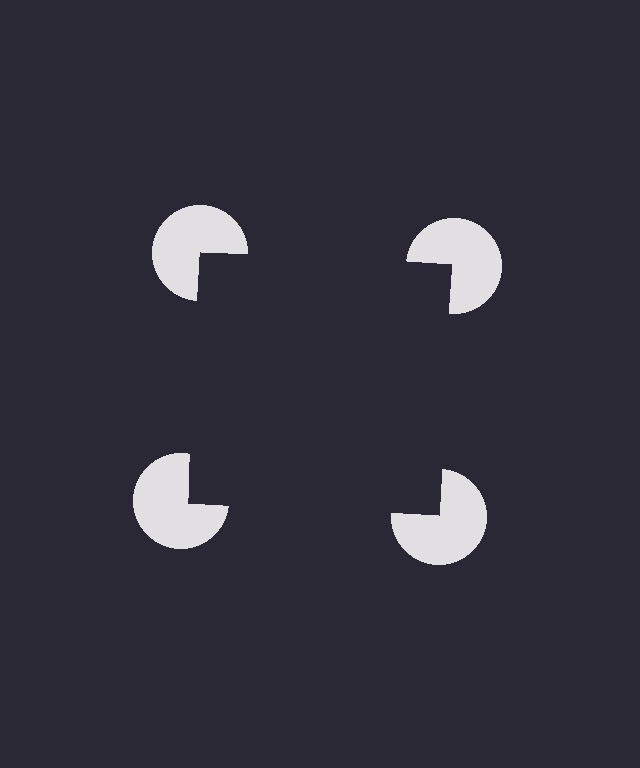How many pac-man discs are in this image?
There are 4 — one at each vertex of the illusory square.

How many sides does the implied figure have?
4 sides.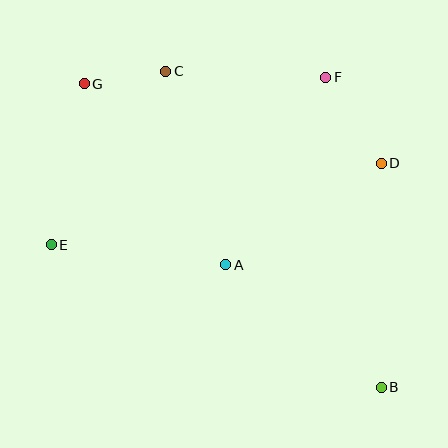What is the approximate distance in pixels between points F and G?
The distance between F and G is approximately 241 pixels.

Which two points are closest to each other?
Points C and G are closest to each other.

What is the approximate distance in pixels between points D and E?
The distance between D and E is approximately 340 pixels.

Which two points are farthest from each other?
Points B and G are farthest from each other.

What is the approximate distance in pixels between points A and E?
The distance between A and E is approximately 176 pixels.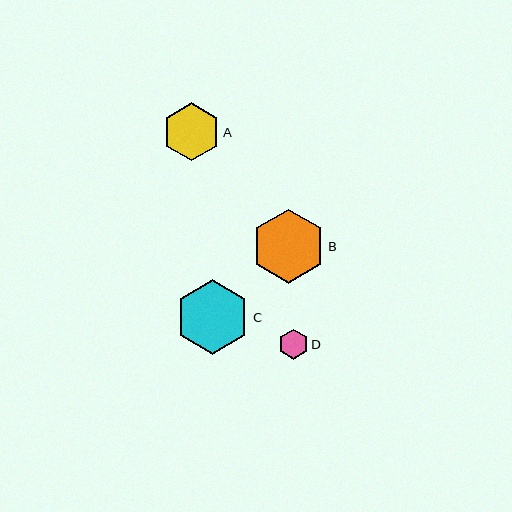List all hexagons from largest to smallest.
From largest to smallest: C, B, A, D.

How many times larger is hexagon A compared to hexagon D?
Hexagon A is approximately 1.9 times the size of hexagon D.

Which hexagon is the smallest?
Hexagon D is the smallest with a size of approximately 30 pixels.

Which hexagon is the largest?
Hexagon C is the largest with a size of approximately 75 pixels.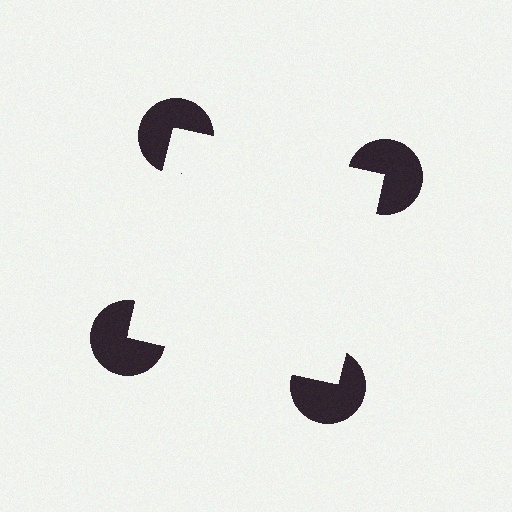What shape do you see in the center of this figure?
An illusory square — its edges are inferred from the aligned wedge cuts in the pac-man discs, not physically drawn.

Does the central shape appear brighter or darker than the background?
It typically appears slightly brighter than the background, even though no actual brightness change is drawn.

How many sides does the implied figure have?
4 sides.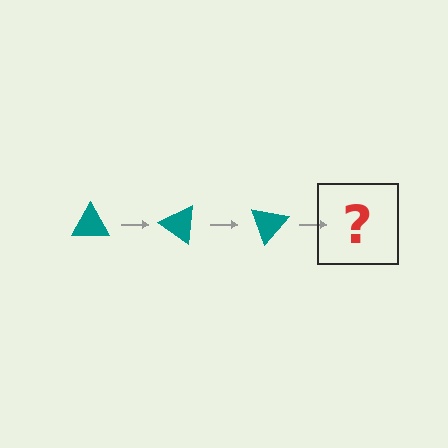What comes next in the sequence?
The next element should be a teal triangle rotated 105 degrees.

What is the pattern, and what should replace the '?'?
The pattern is that the triangle rotates 35 degrees each step. The '?' should be a teal triangle rotated 105 degrees.